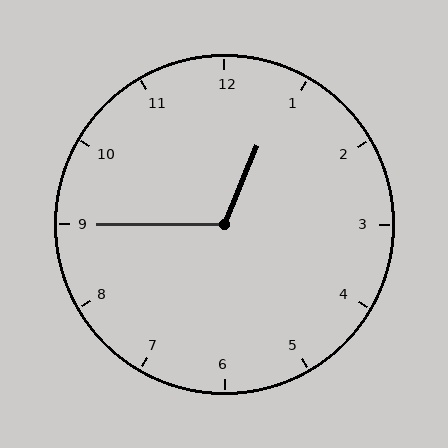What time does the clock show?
12:45.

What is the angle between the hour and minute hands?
Approximately 112 degrees.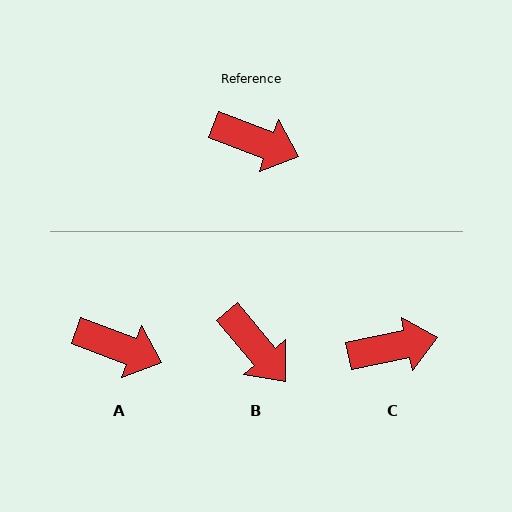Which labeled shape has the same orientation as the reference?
A.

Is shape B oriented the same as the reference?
No, it is off by about 29 degrees.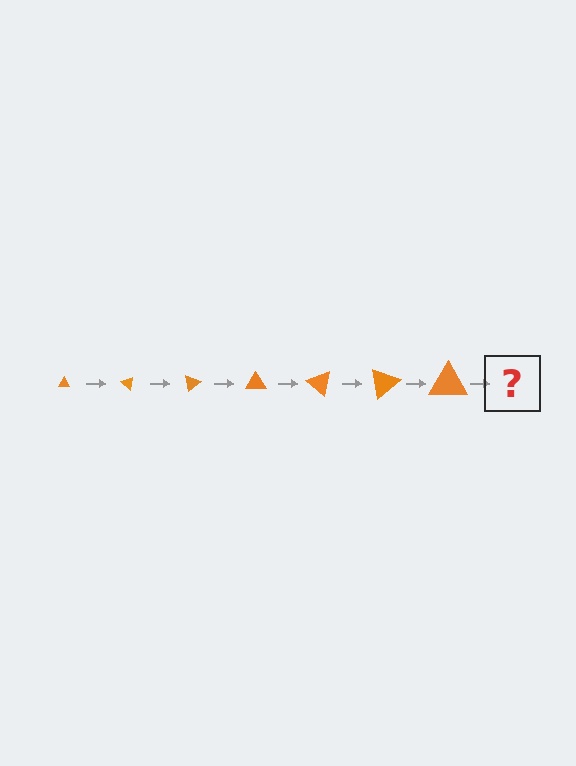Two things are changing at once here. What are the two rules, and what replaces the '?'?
The two rules are that the triangle grows larger each step and it rotates 40 degrees each step. The '?' should be a triangle, larger than the previous one and rotated 280 degrees from the start.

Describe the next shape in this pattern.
It should be a triangle, larger than the previous one and rotated 280 degrees from the start.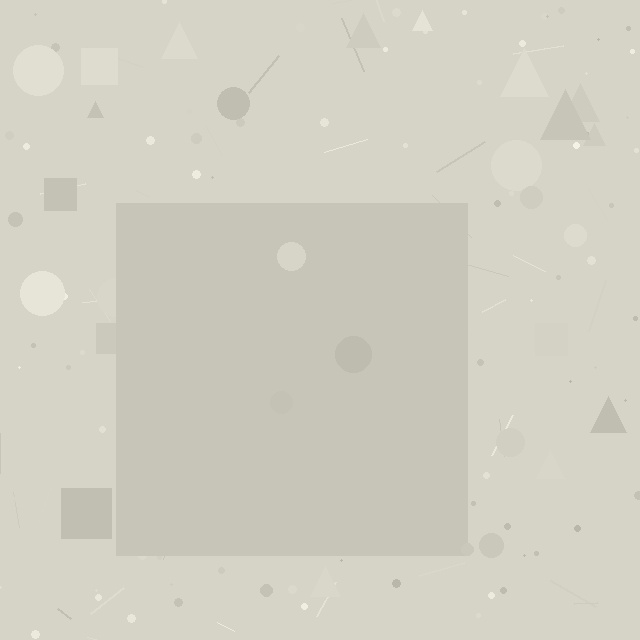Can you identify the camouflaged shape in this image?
The camouflaged shape is a square.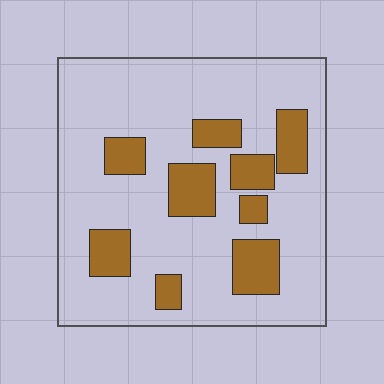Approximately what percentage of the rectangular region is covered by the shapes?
Approximately 20%.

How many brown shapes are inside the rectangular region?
9.